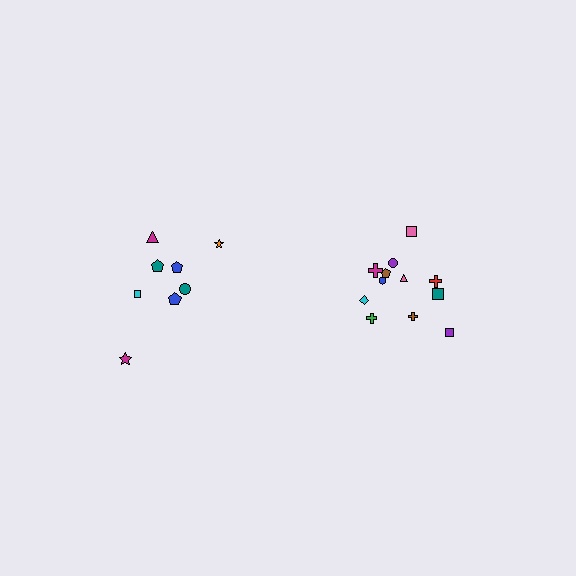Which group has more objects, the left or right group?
The right group.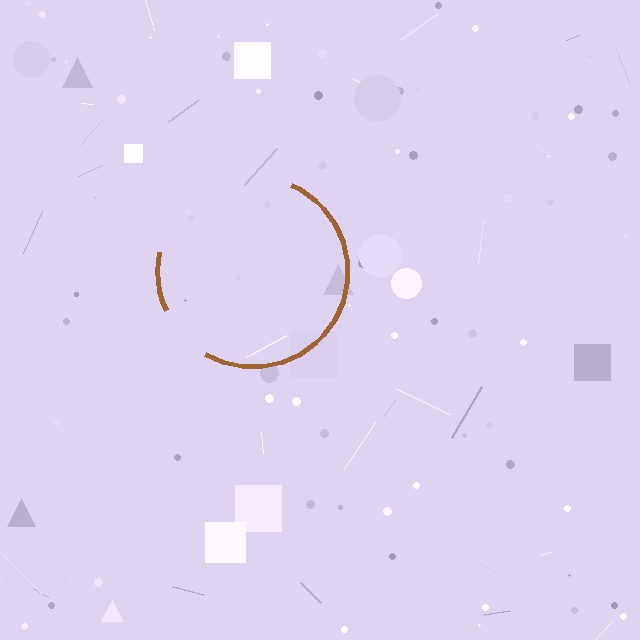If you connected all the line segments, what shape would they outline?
They would outline a circle.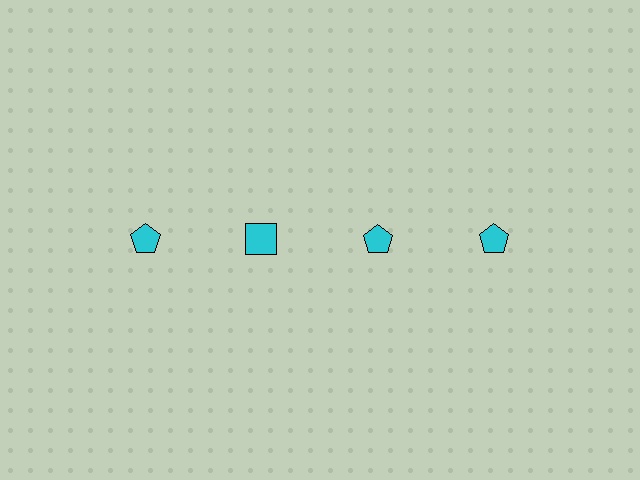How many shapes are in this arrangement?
There are 4 shapes arranged in a grid pattern.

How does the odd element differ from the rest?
It has a different shape: square instead of pentagon.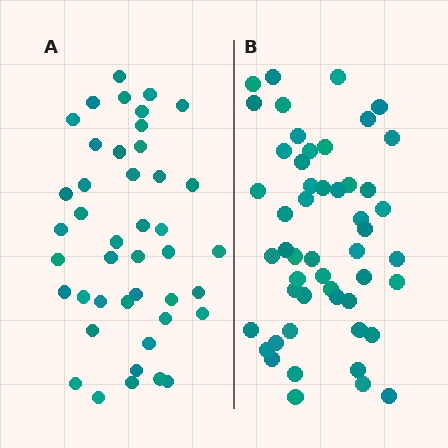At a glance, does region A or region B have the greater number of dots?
Region B (the right region) has more dots.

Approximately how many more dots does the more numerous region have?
Region B has roughly 8 or so more dots than region A.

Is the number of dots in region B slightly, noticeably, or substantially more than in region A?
Region B has only slightly more — the two regions are fairly close. The ratio is roughly 1.2 to 1.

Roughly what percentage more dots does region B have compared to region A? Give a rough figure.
About 20% more.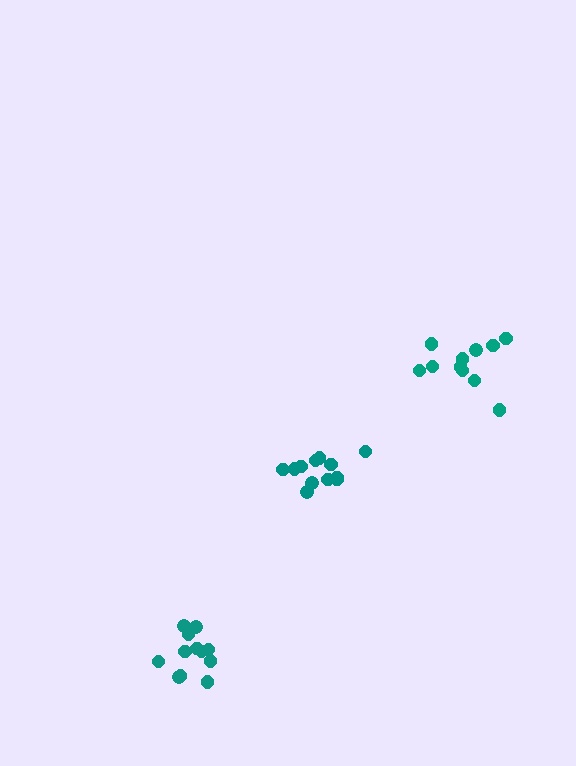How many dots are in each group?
Group 1: 12 dots, Group 2: 12 dots, Group 3: 11 dots (35 total).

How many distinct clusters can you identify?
There are 3 distinct clusters.